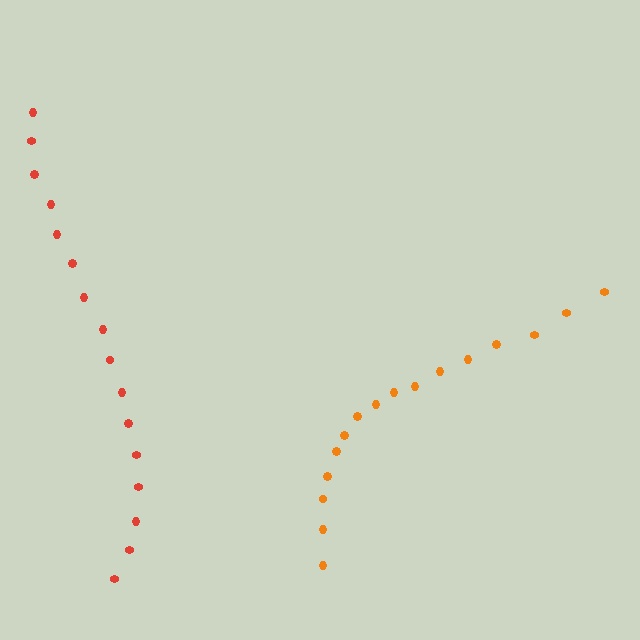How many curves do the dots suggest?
There are 2 distinct paths.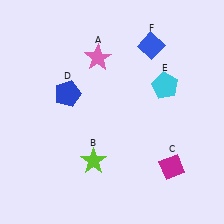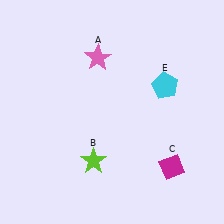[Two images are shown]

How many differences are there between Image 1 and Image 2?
There are 2 differences between the two images.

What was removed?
The blue diamond (F), the blue pentagon (D) were removed in Image 2.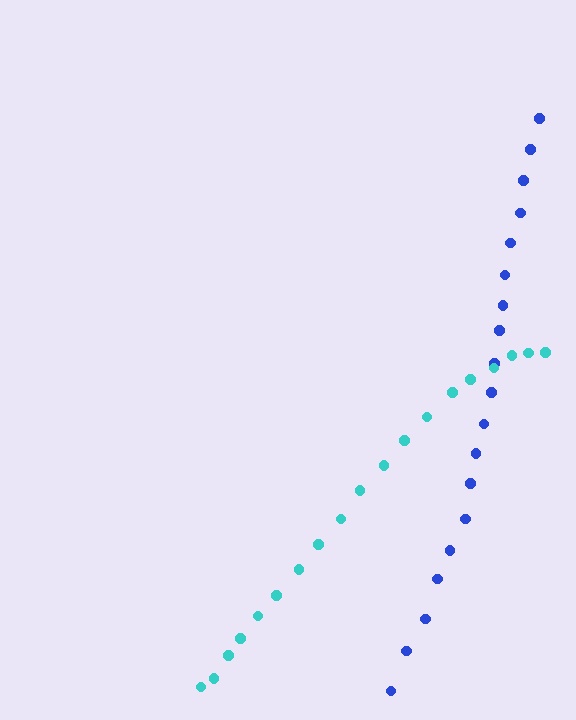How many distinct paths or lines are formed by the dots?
There are 2 distinct paths.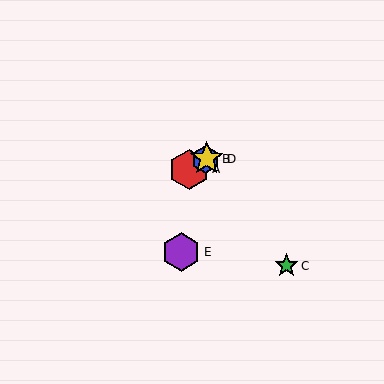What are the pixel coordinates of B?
Object B is at (205, 159).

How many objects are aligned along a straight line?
3 objects (A, B, D) are aligned along a straight line.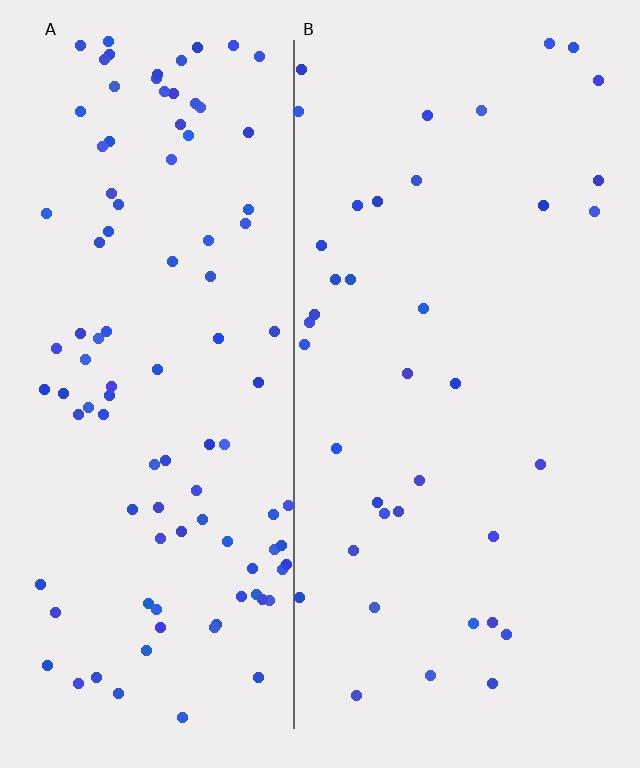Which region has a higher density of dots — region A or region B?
A (the left).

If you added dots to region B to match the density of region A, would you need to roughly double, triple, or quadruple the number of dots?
Approximately triple.